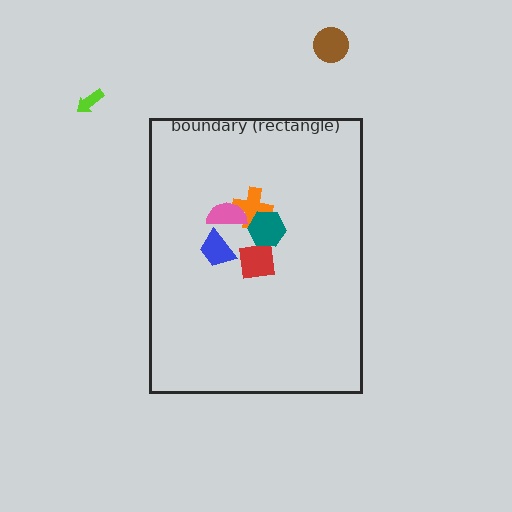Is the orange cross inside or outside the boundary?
Inside.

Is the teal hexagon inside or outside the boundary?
Inside.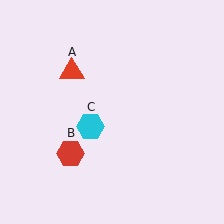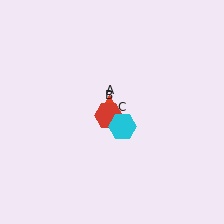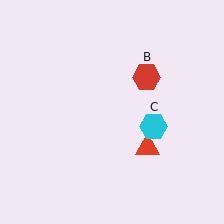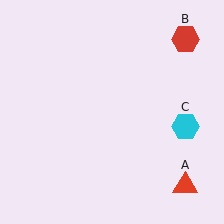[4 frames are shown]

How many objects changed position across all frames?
3 objects changed position: red triangle (object A), red hexagon (object B), cyan hexagon (object C).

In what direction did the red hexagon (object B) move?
The red hexagon (object B) moved up and to the right.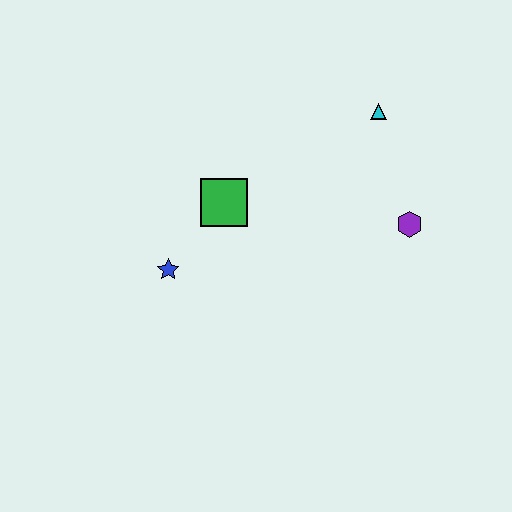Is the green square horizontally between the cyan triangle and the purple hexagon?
No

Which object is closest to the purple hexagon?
The cyan triangle is closest to the purple hexagon.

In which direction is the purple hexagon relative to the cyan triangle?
The purple hexagon is below the cyan triangle.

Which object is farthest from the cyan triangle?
The blue star is farthest from the cyan triangle.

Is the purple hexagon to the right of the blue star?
Yes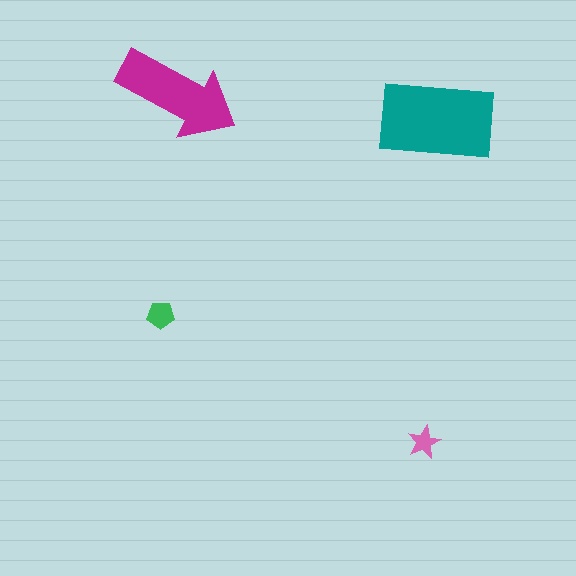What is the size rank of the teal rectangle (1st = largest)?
1st.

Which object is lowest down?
The pink star is bottommost.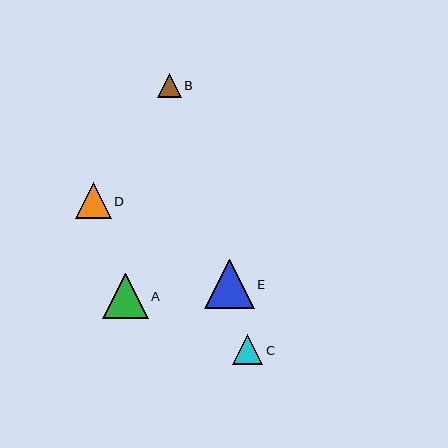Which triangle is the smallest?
Triangle B is the smallest with a size of approximately 24 pixels.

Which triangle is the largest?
Triangle E is the largest with a size of approximately 50 pixels.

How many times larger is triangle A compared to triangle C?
Triangle A is approximately 1.5 times the size of triangle C.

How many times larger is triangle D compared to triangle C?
Triangle D is approximately 1.2 times the size of triangle C.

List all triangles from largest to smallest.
From largest to smallest: E, A, D, C, B.